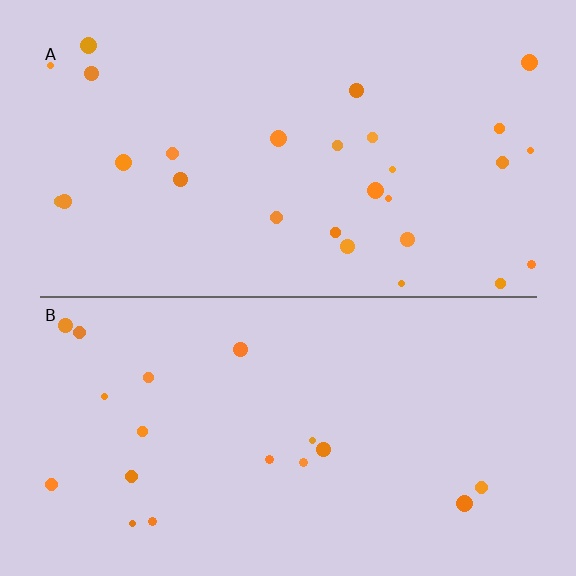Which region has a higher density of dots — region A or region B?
A (the top).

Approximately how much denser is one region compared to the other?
Approximately 1.5× — region A over region B.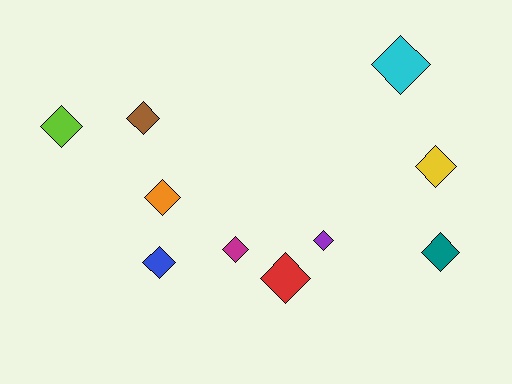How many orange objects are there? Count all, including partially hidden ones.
There is 1 orange object.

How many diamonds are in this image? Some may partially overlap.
There are 10 diamonds.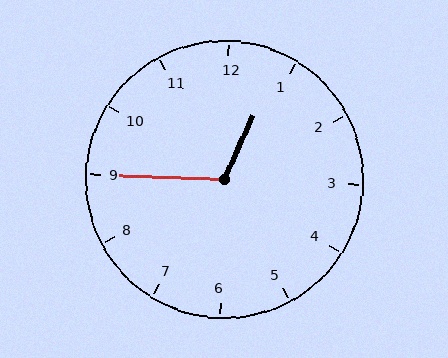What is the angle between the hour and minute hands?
Approximately 112 degrees.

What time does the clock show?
12:45.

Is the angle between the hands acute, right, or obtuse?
It is obtuse.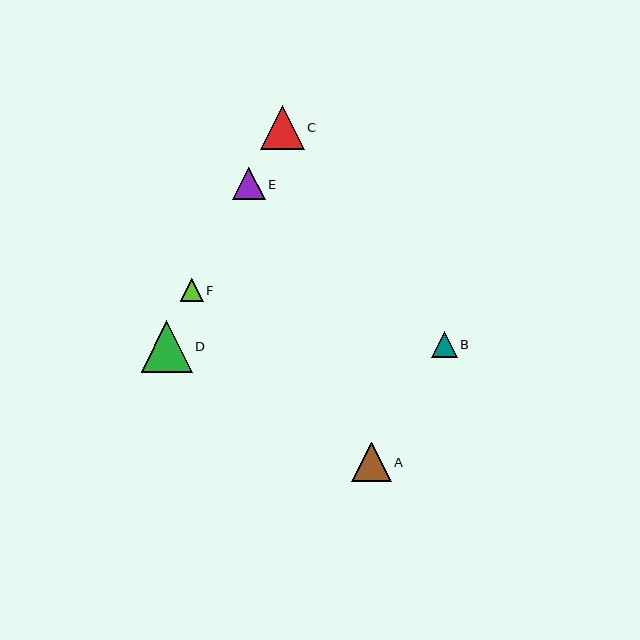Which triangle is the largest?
Triangle D is the largest with a size of approximately 51 pixels.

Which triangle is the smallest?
Triangle F is the smallest with a size of approximately 23 pixels.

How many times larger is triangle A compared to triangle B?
Triangle A is approximately 1.5 times the size of triangle B.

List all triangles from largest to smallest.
From largest to smallest: D, C, A, E, B, F.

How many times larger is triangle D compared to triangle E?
Triangle D is approximately 1.6 times the size of triangle E.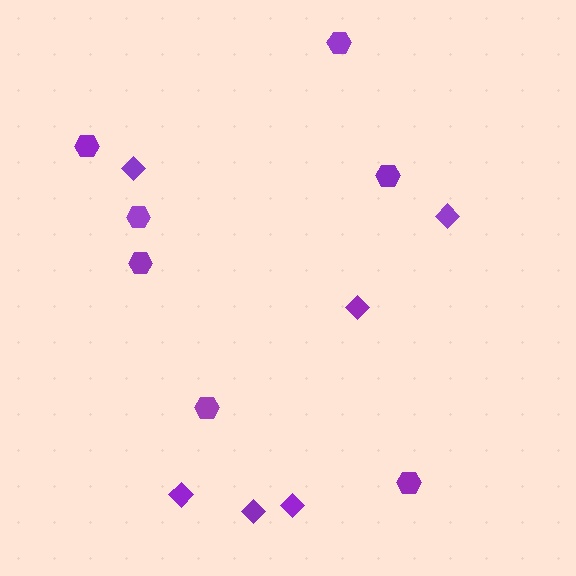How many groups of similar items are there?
There are 2 groups: one group of diamonds (6) and one group of hexagons (7).